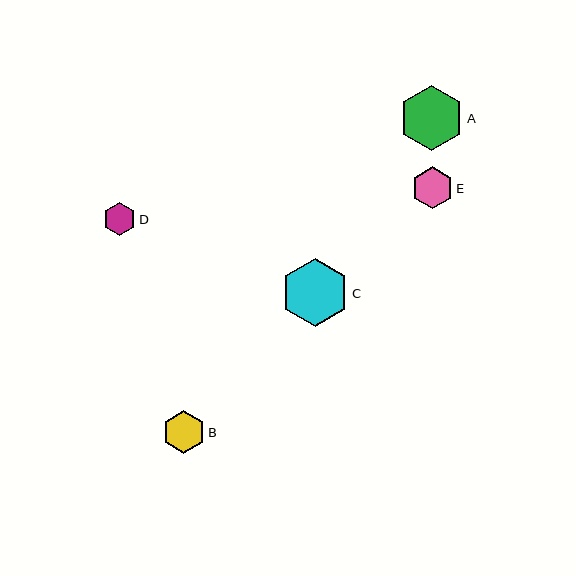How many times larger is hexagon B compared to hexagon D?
Hexagon B is approximately 1.3 times the size of hexagon D.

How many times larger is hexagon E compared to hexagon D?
Hexagon E is approximately 1.3 times the size of hexagon D.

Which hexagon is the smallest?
Hexagon D is the smallest with a size of approximately 33 pixels.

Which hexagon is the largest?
Hexagon C is the largest with a size of approximately 68 pixels.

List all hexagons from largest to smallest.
From largest to smallest: C, A, B, E, D.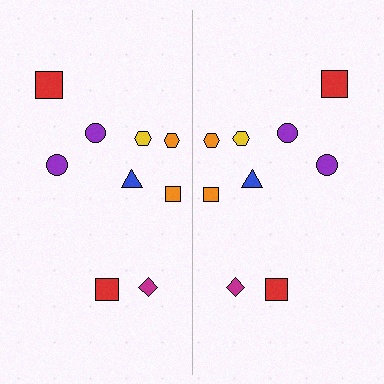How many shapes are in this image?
There are 18 shapes in this image.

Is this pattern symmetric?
Yes, this pattern has bilateral (reflection) symmetry.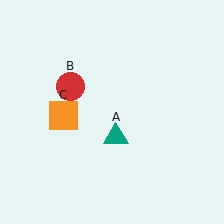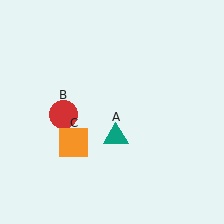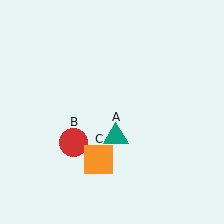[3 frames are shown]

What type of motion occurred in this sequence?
The red circle (object B), orange square (object C) rotated counterclockwise around the center of the scene.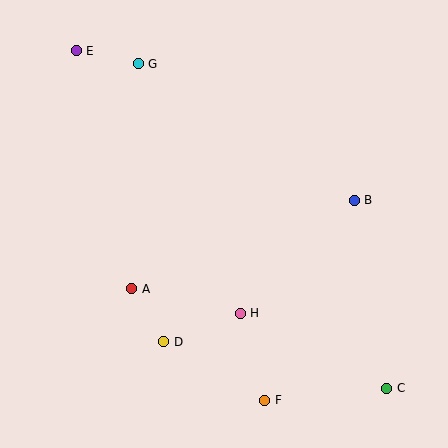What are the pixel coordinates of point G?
Point G is at (138, 64).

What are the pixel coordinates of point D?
Point D is at (164, 342).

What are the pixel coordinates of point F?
Point F is at (265, 400).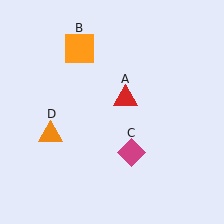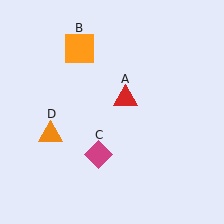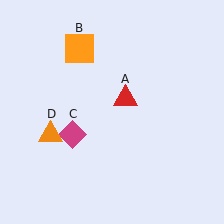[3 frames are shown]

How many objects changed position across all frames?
1 object changed position: magenta diamond (object C).